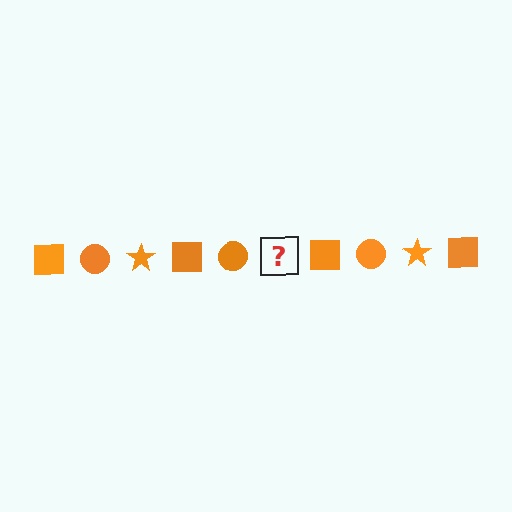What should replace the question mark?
The question mark should be replaced with an orange star.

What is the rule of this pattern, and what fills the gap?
The rule is that the pattern cycles through square, circle, star shapes in orange. The gap should be filled with an orange star.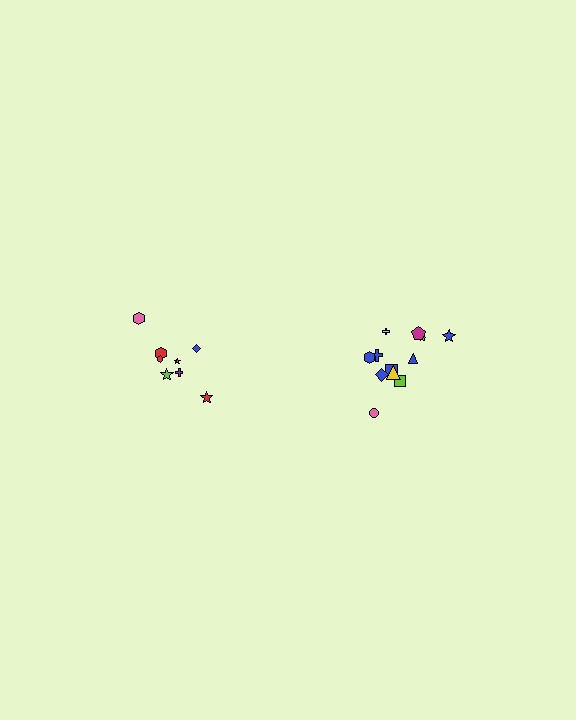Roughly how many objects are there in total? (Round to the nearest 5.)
Roughly 20 objects in total.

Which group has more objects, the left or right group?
The right group.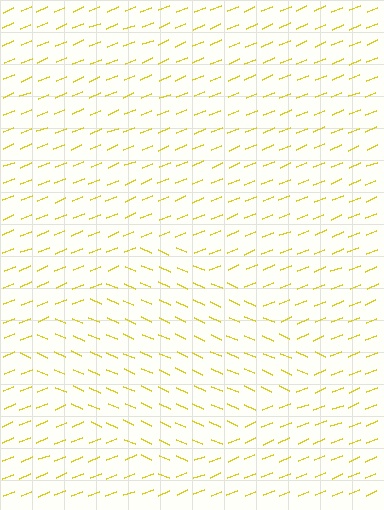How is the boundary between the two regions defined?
The boundary is defined purely by a change in line orientation (approximately 45 degrees difference). All lines are the same color and thickness.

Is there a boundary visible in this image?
Yes, there is a texture boundary formed by a change in line orientation.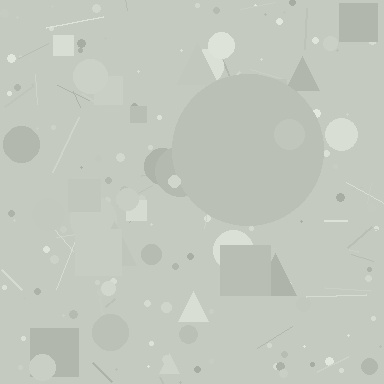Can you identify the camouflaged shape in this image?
The camouflaged shape is a circle.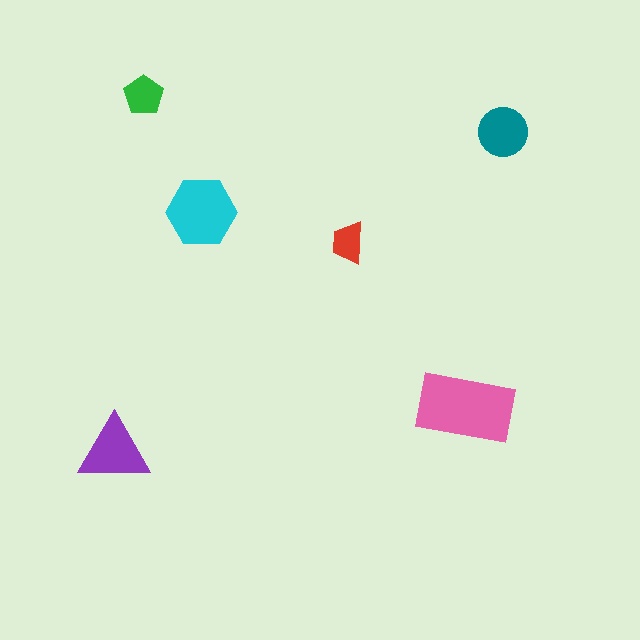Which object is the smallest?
The red trapezoid.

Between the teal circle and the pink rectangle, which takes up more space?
The pink rectangle.